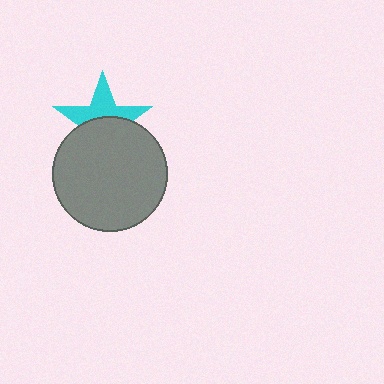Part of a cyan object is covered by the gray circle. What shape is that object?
It is a star.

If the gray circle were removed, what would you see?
You would see the complete cyan star.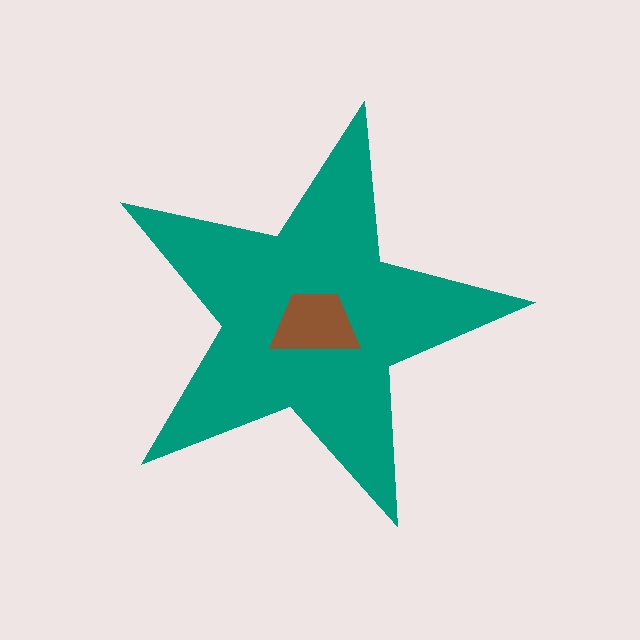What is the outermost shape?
The teal star.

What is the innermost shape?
The brown trapezoid.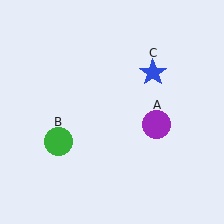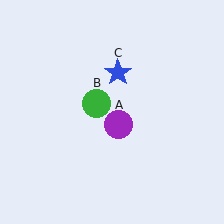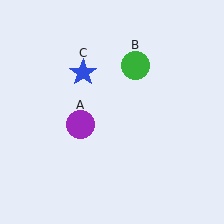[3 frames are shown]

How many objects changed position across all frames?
3 objects changed position: purple circle (object A), green circle (object B), blue star (object C).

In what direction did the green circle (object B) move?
The green circle (object B) moved up and to the right.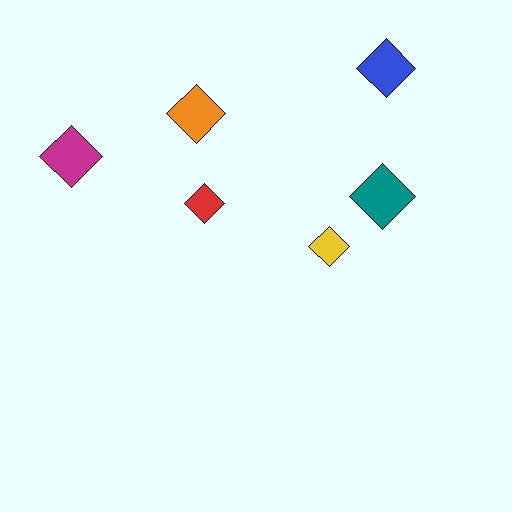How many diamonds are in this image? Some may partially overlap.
There are 6 diamonds.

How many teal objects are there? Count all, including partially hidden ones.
There is 1 teal object.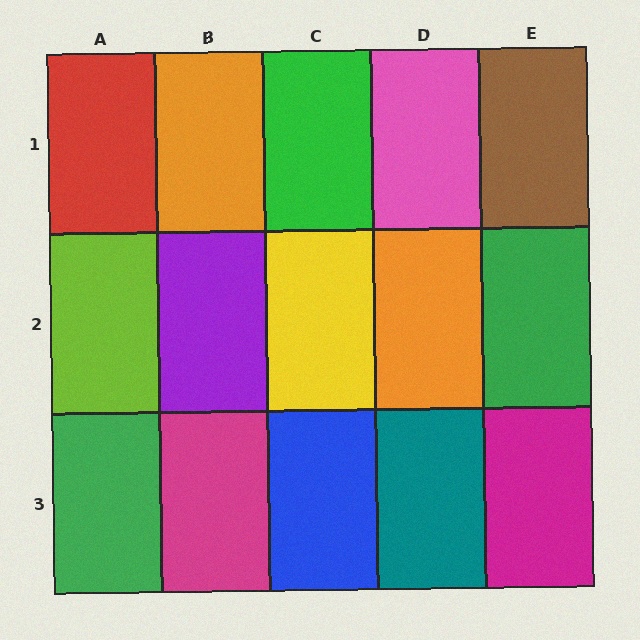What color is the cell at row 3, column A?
Green.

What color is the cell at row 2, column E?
Green.